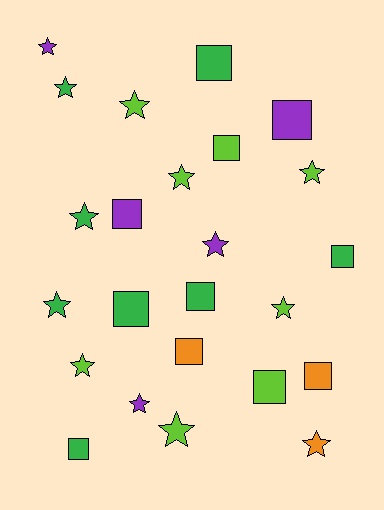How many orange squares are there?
There are 2 orange squares.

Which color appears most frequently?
Green, with 8 objects.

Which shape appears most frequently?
Star, with 13 objects.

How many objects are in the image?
There are 24 objects.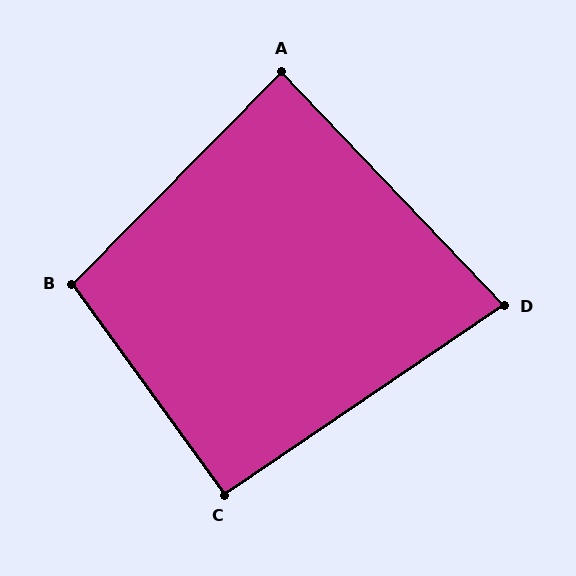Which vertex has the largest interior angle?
B, at approximately 99 degrees.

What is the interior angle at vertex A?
Approximately 88 degrees (approximately right).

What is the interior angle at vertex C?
Approximately 92 degrees (approximately right).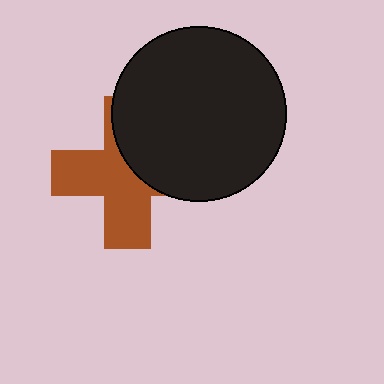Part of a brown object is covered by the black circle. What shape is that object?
It is a cross.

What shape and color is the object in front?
The object in front is a black circle.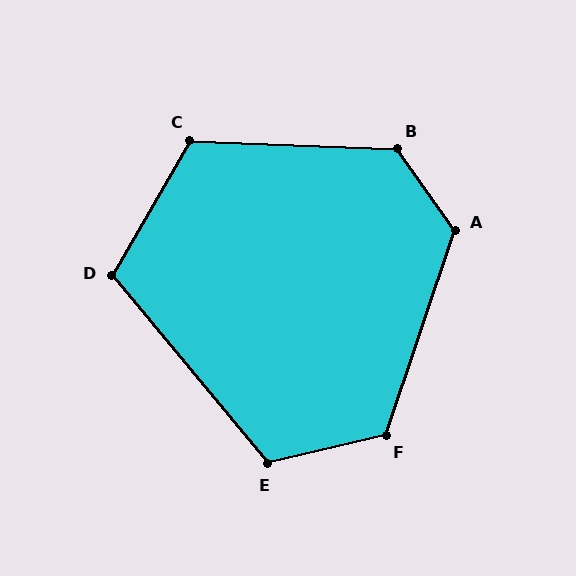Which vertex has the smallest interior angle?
D, at approximately 110 degrees.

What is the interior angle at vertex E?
Approximately 116 degrees (obtuse).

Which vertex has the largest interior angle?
B, at approximately 128 degrees.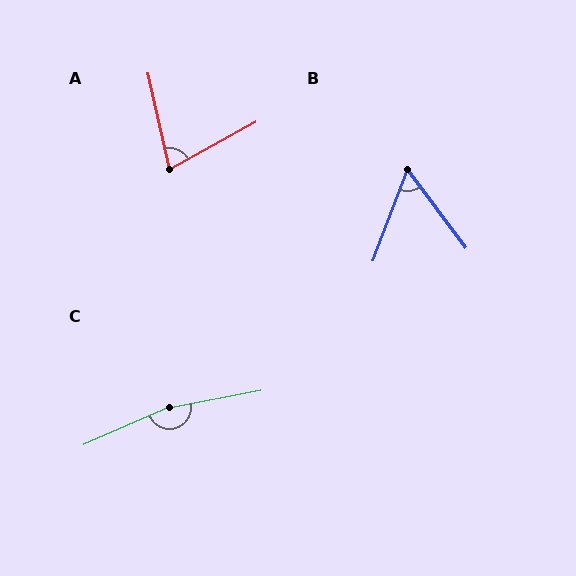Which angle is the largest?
C, at approximately 167 degrees.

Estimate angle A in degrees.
Approximately 74 degrees.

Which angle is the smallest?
B, at approximately 57 degrees.